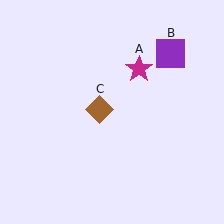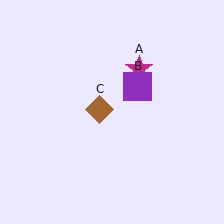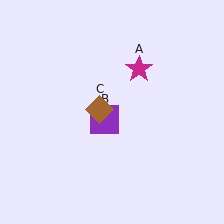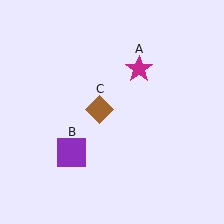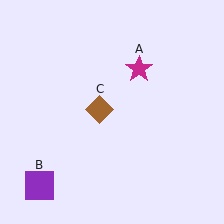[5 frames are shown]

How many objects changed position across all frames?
1 object changed position: purple square (object B).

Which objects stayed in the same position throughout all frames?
Magenta star (object A) and brown diamond (object C) remained stationary.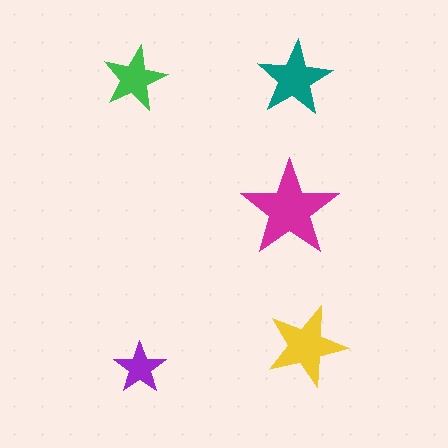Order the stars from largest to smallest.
the magenta one, the yellow one, the teal one, the green one, the purple one.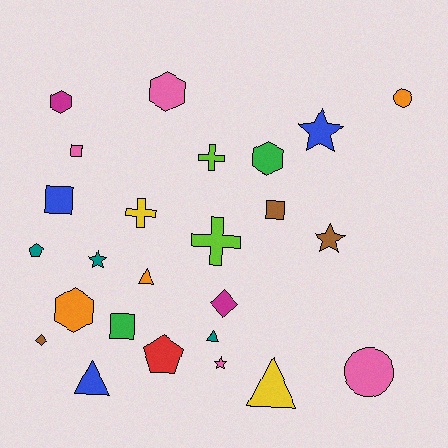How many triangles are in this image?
There are 4 triangles.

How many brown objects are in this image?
There are 3 brown objects.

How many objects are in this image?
There are 25 objects.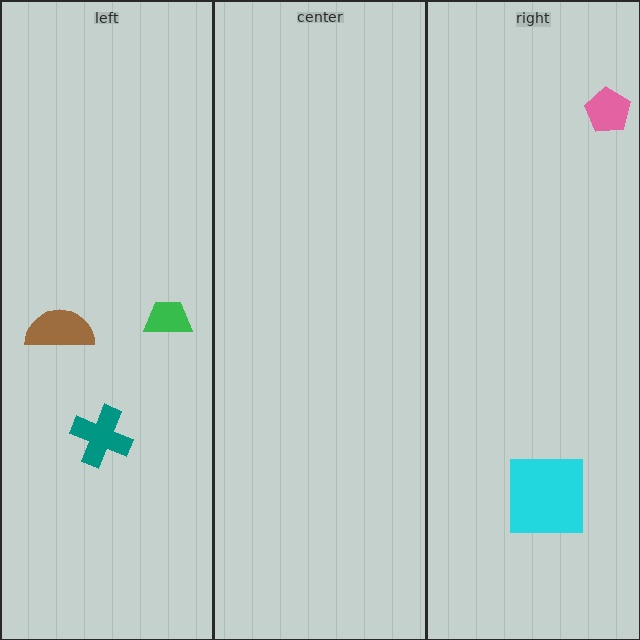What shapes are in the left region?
The teal cross, the brown semicircle, the green trapezoid.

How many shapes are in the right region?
2.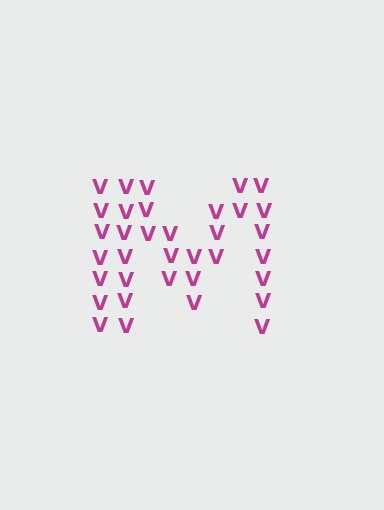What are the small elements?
The small elements are letter V's.